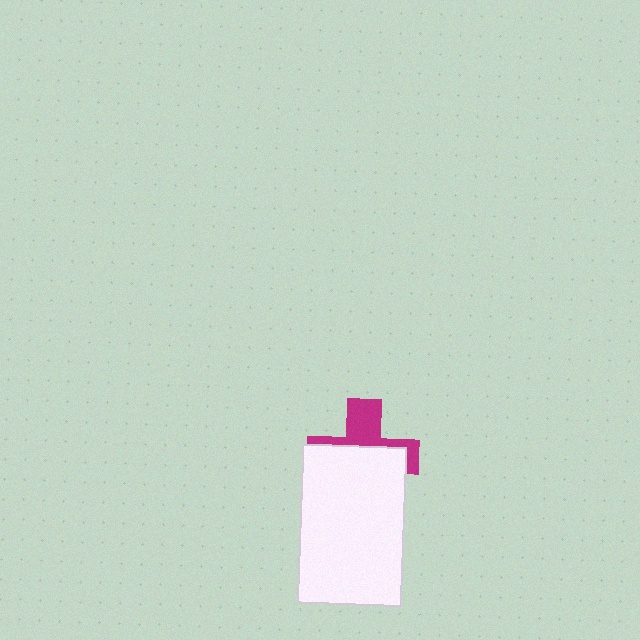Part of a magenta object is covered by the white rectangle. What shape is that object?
It is a cross.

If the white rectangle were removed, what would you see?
You would see the complete magenta cross.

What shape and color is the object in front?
The object in front is a white rectangle.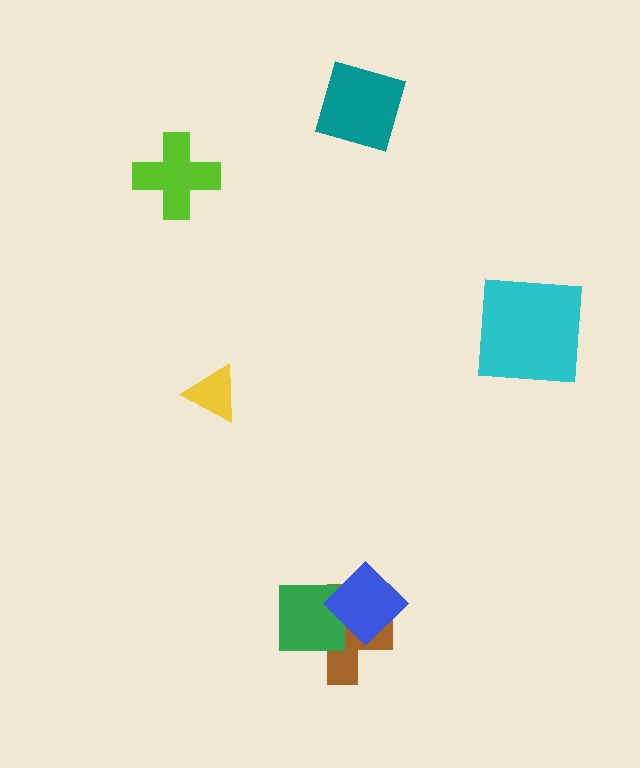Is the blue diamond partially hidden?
No, no other shape covers it.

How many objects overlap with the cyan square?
0 objects overlap with the cyan square.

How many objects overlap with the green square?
2 objects overlap with the green square.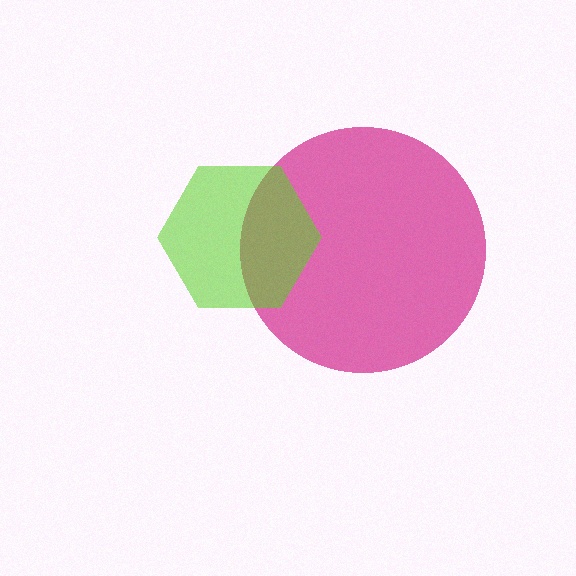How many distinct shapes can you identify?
There are 2 distinct shapes: a magenta circle, a lime hexagon.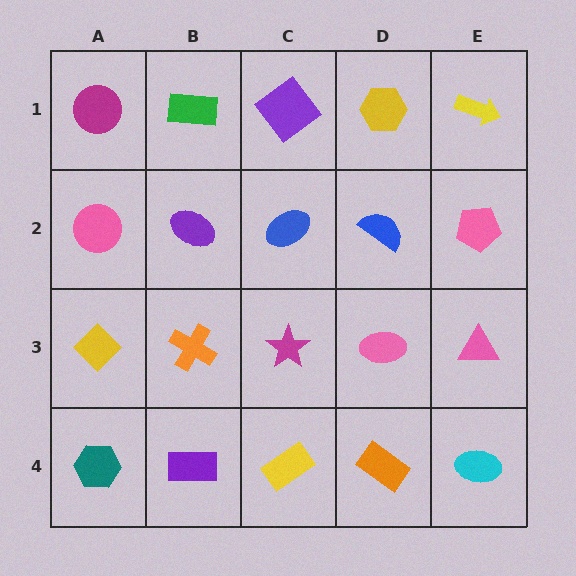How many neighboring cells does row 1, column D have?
3.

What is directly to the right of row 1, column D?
A yellow arrow.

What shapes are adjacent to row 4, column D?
A pink ellipse (row 3, column D), a yellow rectangle (row 4, column C), a cyan ellipse (row 4, column E).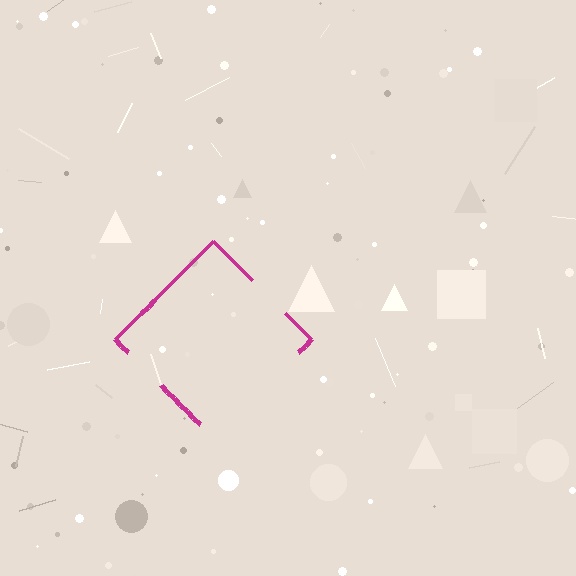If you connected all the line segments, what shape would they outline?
They would outline a diamond.